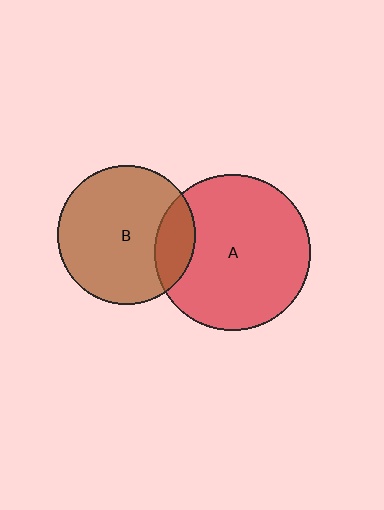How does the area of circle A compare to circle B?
Approximately 1.3 times.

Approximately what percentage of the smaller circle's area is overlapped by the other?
Approximately 20%.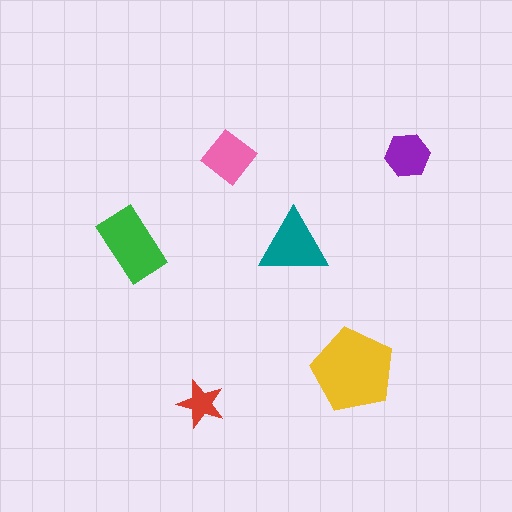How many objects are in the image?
There are 6 objects in the image.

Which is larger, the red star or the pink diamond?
The pink diamond.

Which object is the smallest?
The red star.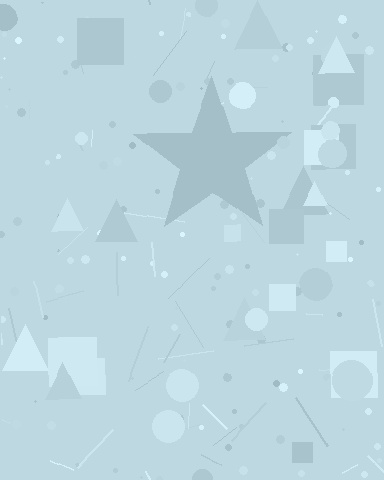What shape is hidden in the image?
A star is hidden in the image.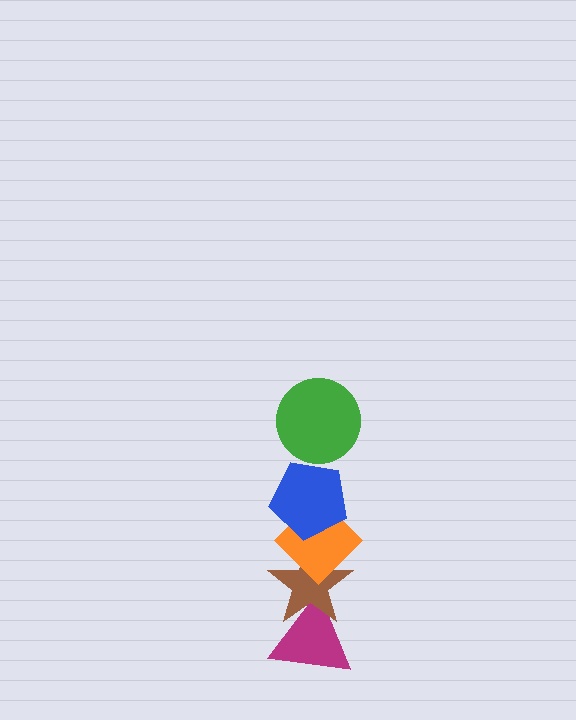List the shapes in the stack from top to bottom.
From top to bottom: the green circle, the blue pentagon, the orange diamond, the brown star, the magenta triangle.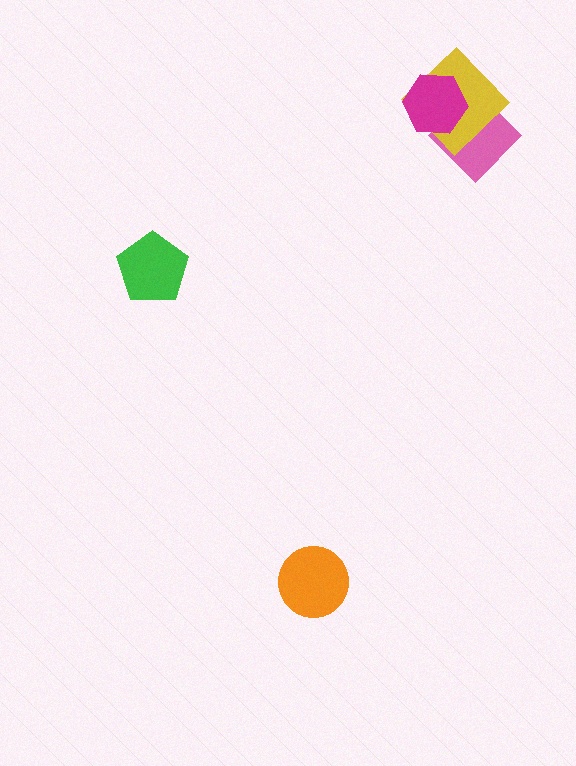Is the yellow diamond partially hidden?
Yes, it is partially covered by another shape.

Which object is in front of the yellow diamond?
The magenta hexagon is in front of the yellow diamond.